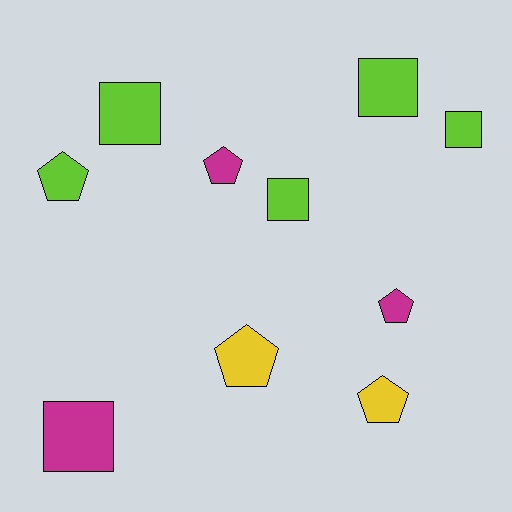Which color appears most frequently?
Lime, with 5 objects.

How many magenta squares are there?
There is 1 magenta square.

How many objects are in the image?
There are 10 objects.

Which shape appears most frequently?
Square, with 5 objects.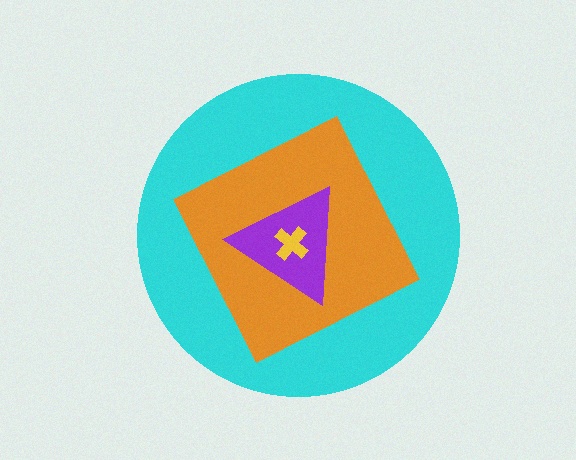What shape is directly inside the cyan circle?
The orange diamond.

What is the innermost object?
The yellow cross.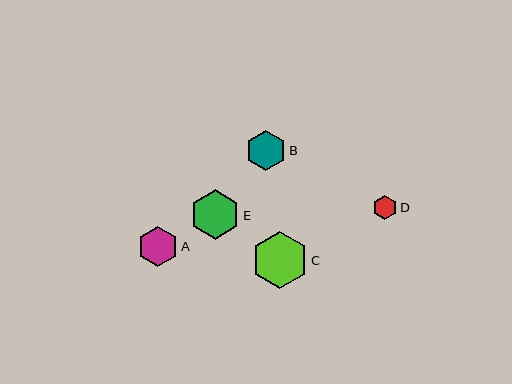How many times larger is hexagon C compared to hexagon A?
Hexagon C is approximately 1.4 times the size of hexagon A.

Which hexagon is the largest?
Hexagon C is the largest with a size of approximately 57 pixels.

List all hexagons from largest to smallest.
From largest to smallest: C, E, A, B, D.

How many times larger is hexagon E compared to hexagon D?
Hexagon E is approximately 2.1 times the size of hexagon D.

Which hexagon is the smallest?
Hexagon D is the smallest with a size of approximately 24 pixels.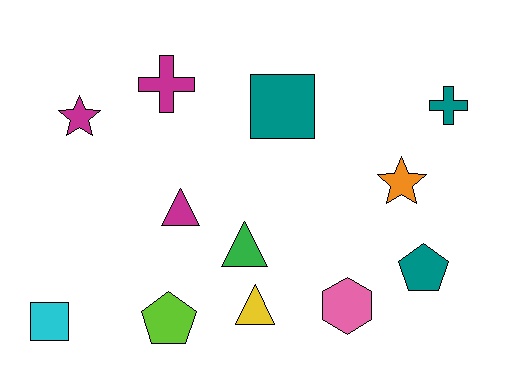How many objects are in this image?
There are 12 objects.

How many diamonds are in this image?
There are no diamonds.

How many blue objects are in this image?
There are no blue objects.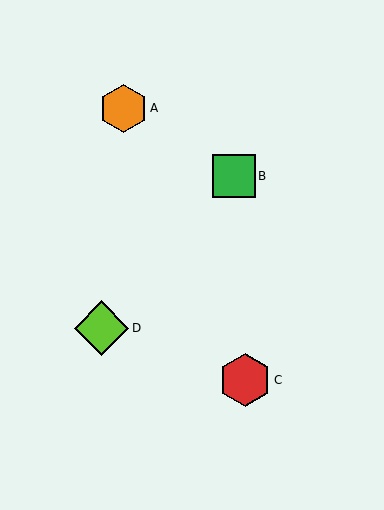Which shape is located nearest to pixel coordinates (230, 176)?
The green square (labeled B) at (234, 176) is nearest to that location.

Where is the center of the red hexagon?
The center of the red hexagon is at (245, 380).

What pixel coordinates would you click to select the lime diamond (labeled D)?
Click at (102, 328) to select the lime diamond D.